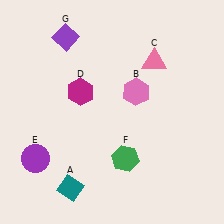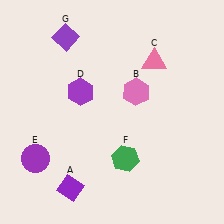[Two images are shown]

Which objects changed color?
A changed from teal to purple. D changed from magenta to purple.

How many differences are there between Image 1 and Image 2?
There are 2 differences between the two images.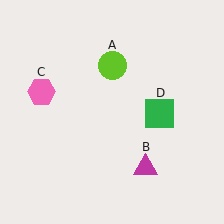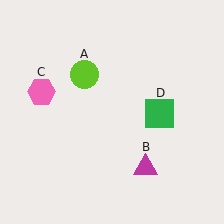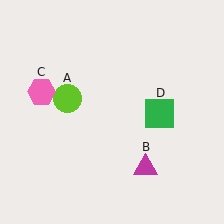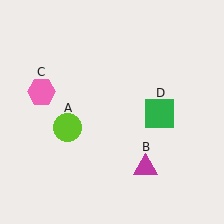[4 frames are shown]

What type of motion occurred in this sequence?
The lime circle (object A) rotated counterclockwise around the center of the scene.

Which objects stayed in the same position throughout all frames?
Magenta triangle (object B) and pink hexagon (object C) and green square (object D) remained stationary.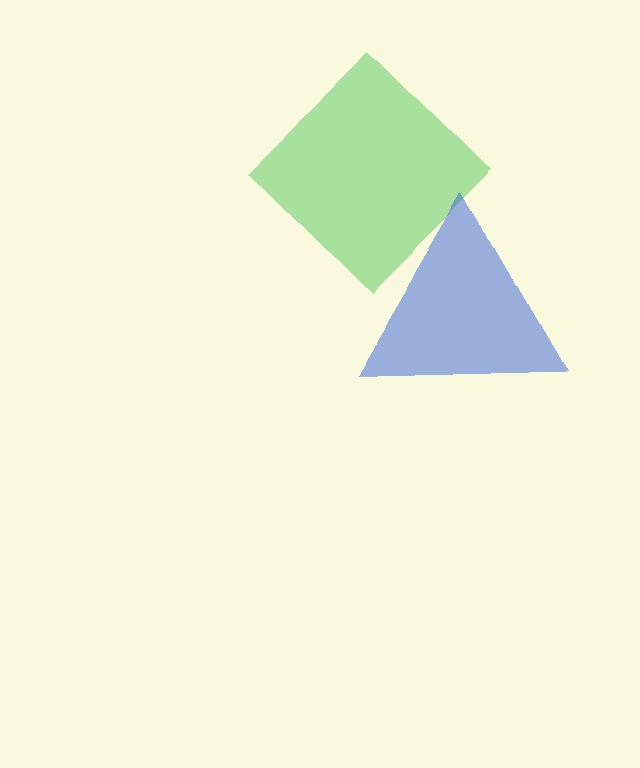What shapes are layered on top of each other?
The layered shapes are: a green diamond, a blue triangle.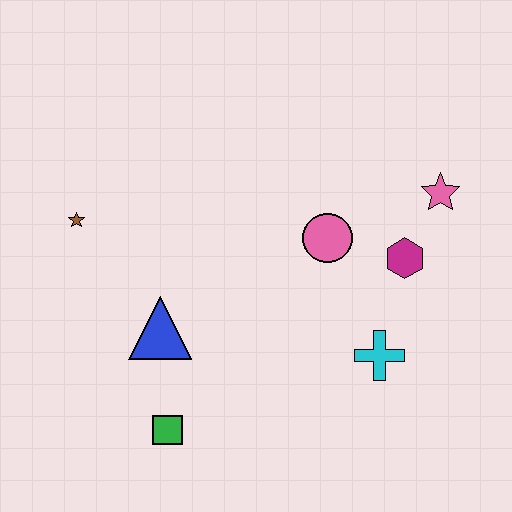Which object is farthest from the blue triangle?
The pink star is farthest from the blue triangle.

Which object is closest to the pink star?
The magenta hexagon is closest to the pink star.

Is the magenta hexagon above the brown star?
No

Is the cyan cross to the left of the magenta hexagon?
Yes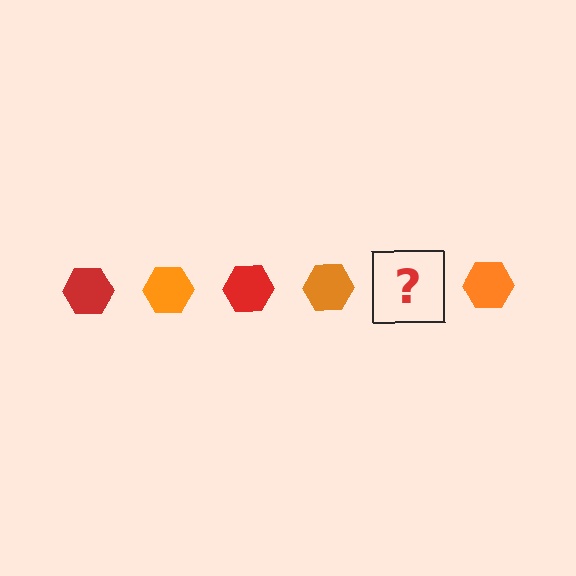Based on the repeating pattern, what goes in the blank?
The blank should be a red hexagon.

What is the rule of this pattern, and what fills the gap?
The rule is that the pattern cycles through red, orange hexagons. The gap should be filled with a red hexagon.